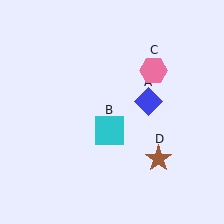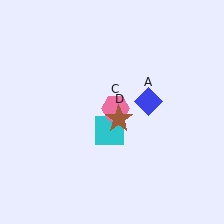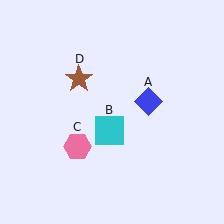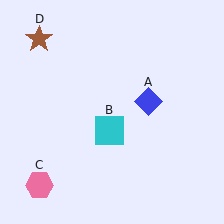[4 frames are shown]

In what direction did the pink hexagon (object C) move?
The pink hexagon (object C) moved down and to the left.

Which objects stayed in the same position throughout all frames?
Blue diamond (object A) and cyan square (object B) remained stationary.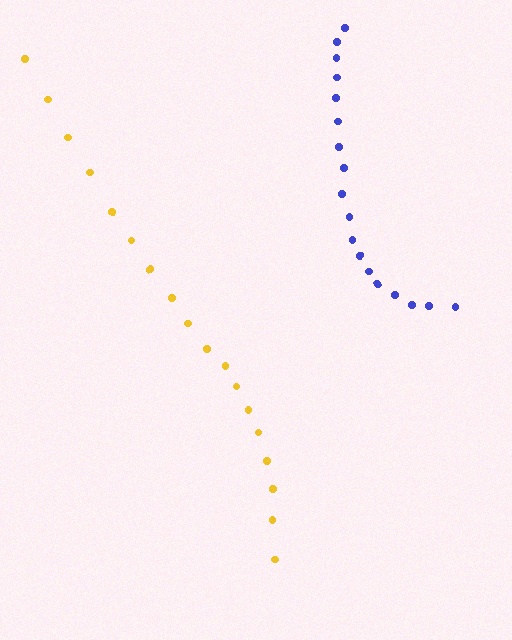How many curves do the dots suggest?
There are 2 distinct paths.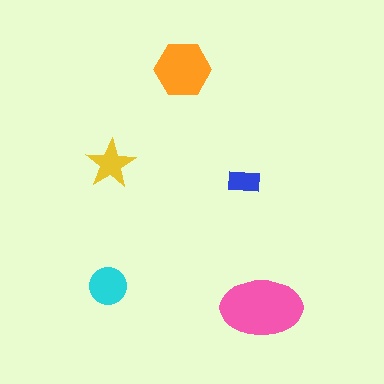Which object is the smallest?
The blue rectangle.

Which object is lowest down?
The pink ellipse is bottommost.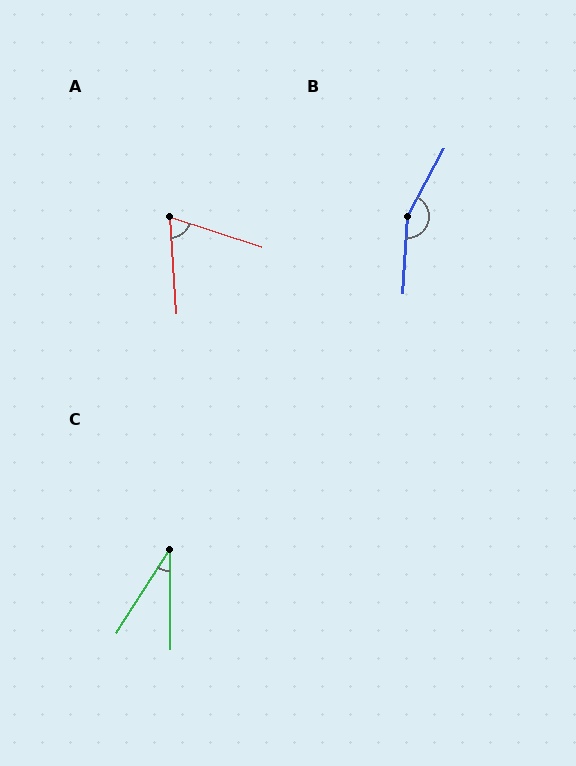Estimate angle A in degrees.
Approximately 68 degrees.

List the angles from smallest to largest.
C (33°), A (68°), B (155°).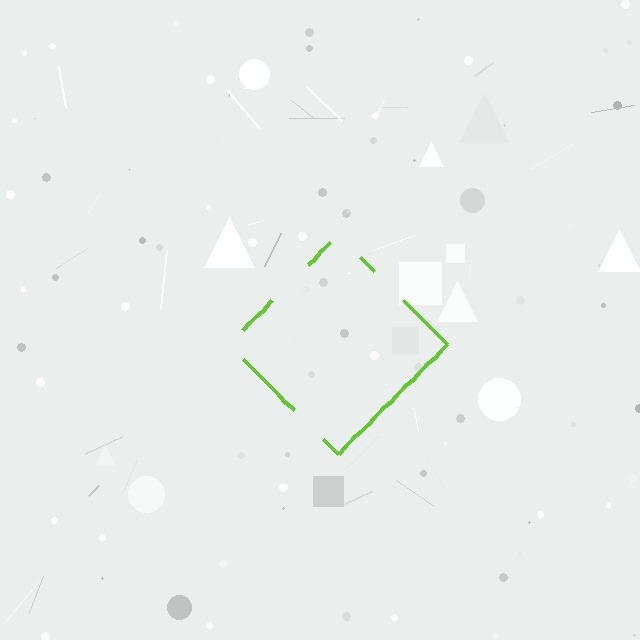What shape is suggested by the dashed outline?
The dashed outline suggests a diamond.